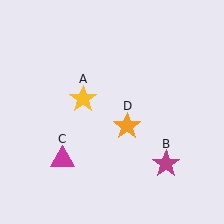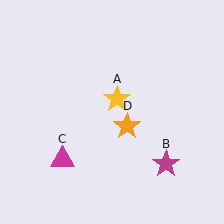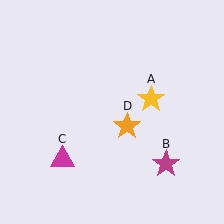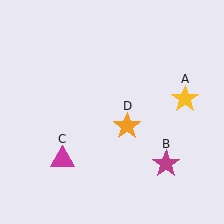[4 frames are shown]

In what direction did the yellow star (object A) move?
The yellow star (object A) moved right.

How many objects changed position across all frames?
1 object changed position: yellow star (object A).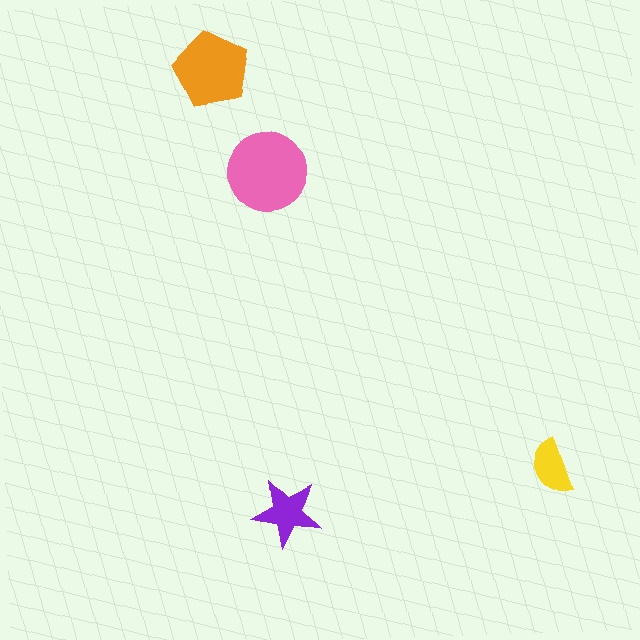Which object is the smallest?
The yellow semicircle.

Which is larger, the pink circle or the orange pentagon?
The pink circle.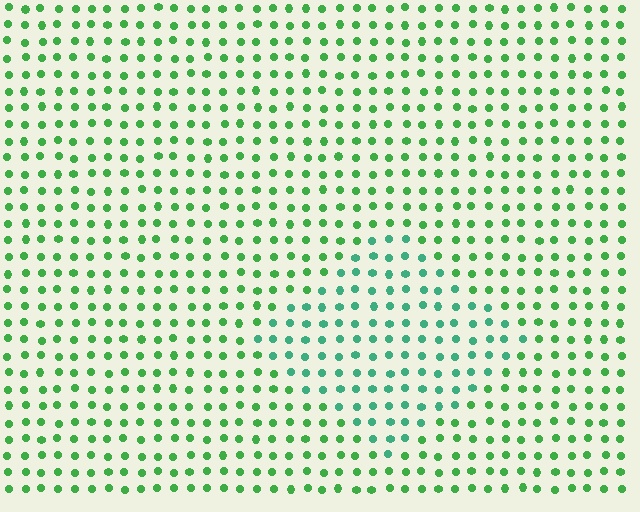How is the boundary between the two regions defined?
The boundary is defined purely by a slight shift in hue (about 31 degrees). Spacing, size, and orientation are identical on both sides.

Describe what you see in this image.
The image is filled with small green elements in a uniform arrangement. A diamond-shaped region is visible where the elements are tinted to a slightly different hue, forming a subtle color boundary.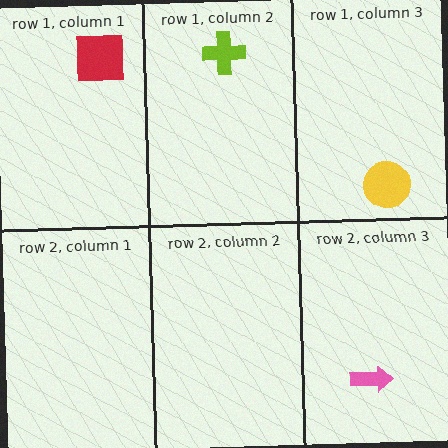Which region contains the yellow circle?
The row 1, column 3 region.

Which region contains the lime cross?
The row 1, column 2 region.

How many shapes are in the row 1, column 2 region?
1.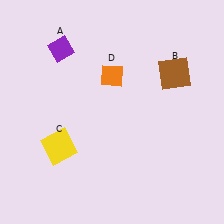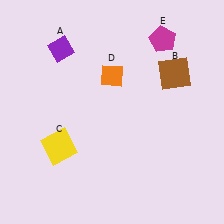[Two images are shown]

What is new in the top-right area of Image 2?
A magenta pentagon (E) was added in the top-right area of Image 2.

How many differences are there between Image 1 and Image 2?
There is 1 difference between the two images.